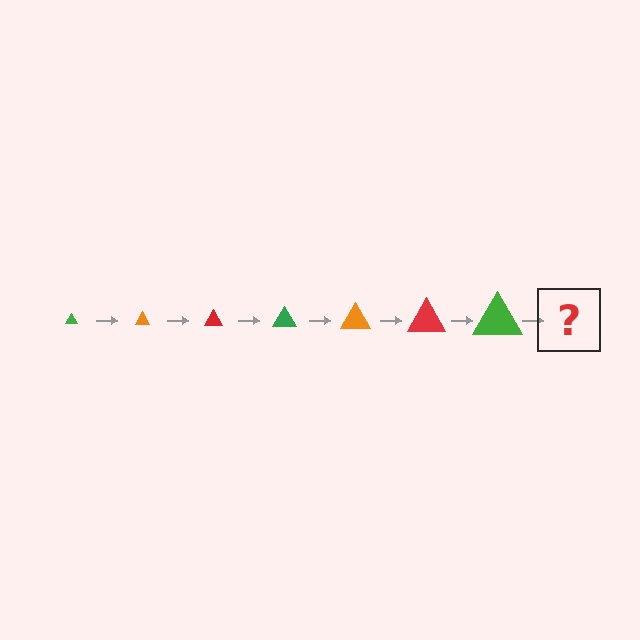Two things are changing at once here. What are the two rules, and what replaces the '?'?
The two rules are that the triangle grows larger each step and the color cycles through green, orange, and red. The '?' should be an orange triangle, larger than the previous one.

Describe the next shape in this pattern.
It should be an orange triangle, larger than the previous one.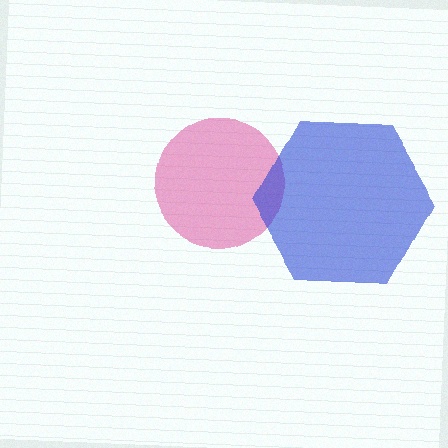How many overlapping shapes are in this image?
There are 2 overlapping shapes in the image.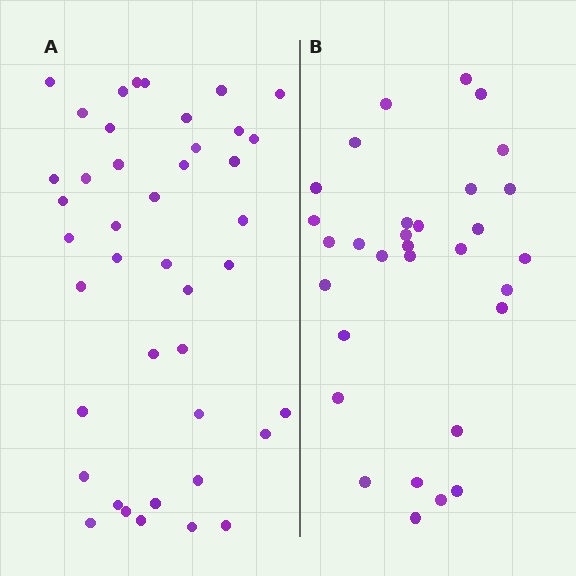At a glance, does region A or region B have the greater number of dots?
Region A (the left region) has more dots.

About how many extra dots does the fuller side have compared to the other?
Region A has roughly 12 or so more dots than region B.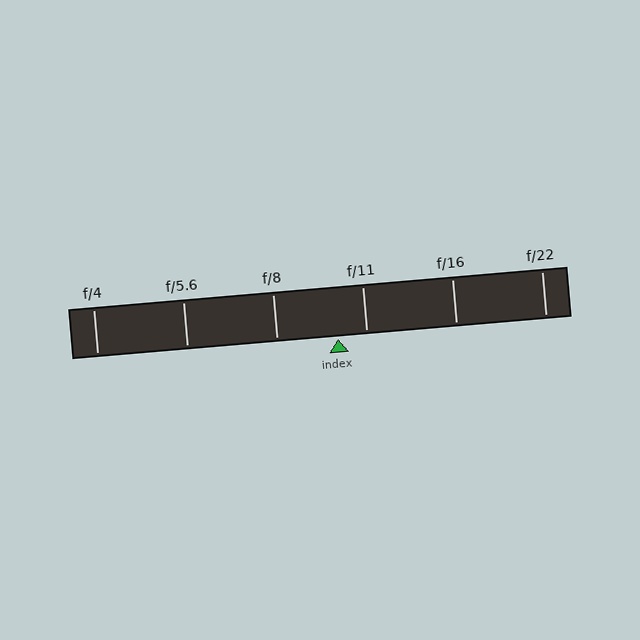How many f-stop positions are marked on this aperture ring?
There are 6 f-stop positions marked.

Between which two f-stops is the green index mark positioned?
The index mark is between f/8 and f/11.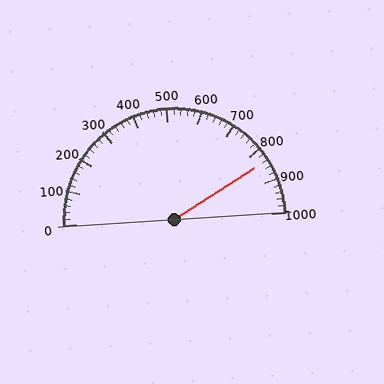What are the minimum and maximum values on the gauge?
The gauge ranges from 0 to 1000.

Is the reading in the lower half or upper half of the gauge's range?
The reading is in the upper half of the range (0 to 1000).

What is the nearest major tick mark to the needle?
The nearest major tick mark is 800.